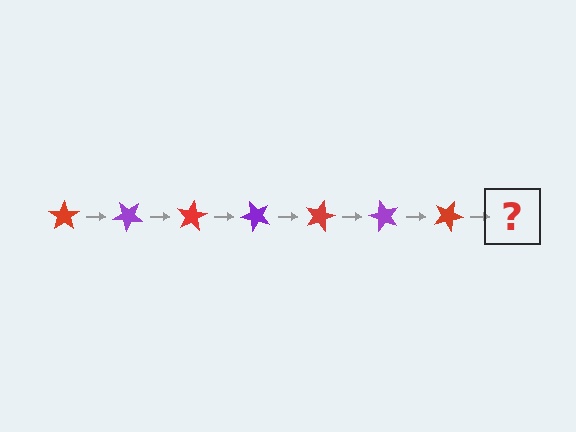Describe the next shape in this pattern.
It should be a purple star, rotated 280 degrees from the start.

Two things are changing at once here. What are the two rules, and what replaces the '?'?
The two rules are that it rotates 40 degrees each step and the color cycles through red and purple. The '?' should be a purple star, rotated 280 degrees from the start.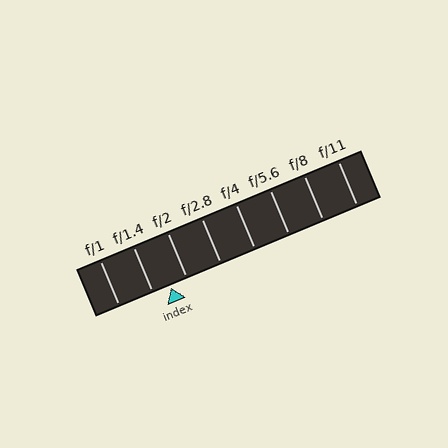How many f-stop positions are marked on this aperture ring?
There are 8 f-stop positions marked.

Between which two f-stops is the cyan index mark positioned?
The index mark is between f/1.4 and f/2.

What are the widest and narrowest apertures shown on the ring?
The widest aperture shown is f/1 and the narrowest is f/11.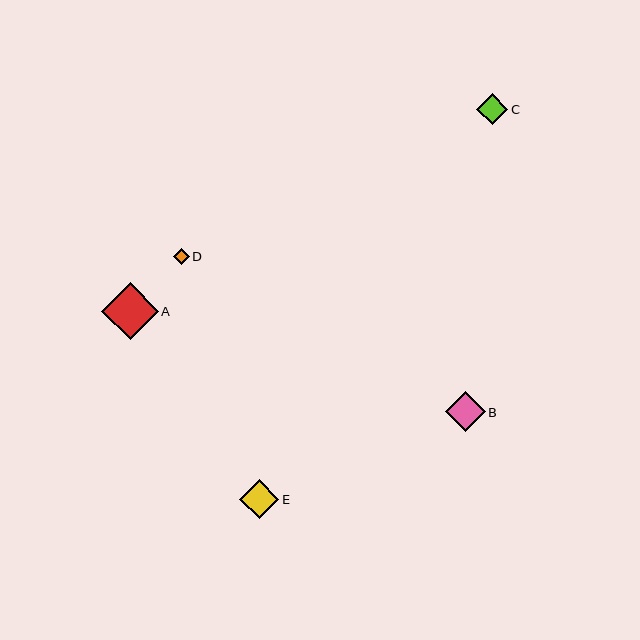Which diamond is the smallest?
Diamond D is the smallest with a size of approximately 16 pixels.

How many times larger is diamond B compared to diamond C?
Diamond B is approximately 1.3 times the size of diamond C.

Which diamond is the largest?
Diamond A is the largest with a size of approximately 56 pixels.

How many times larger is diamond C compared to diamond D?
Diamond C is approximately 2.0 times the size of diamond D.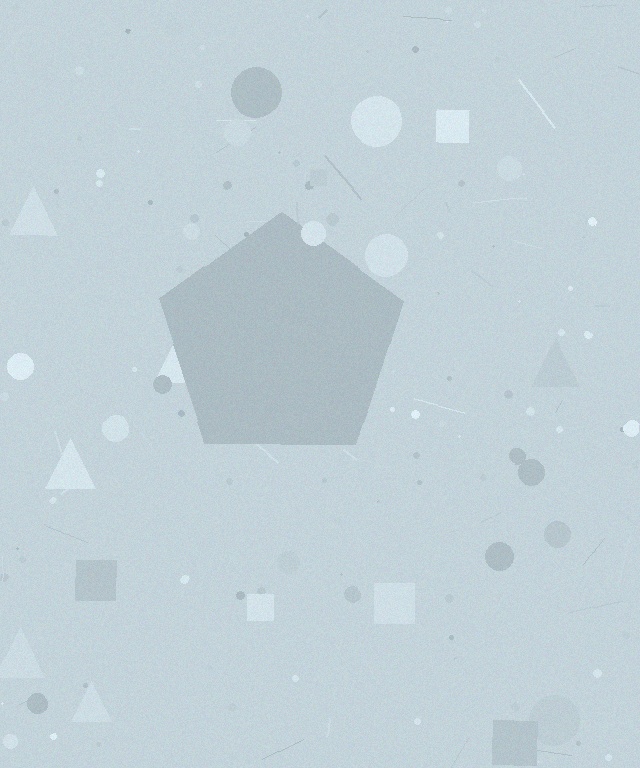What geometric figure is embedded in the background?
A pentagon is embedded in the background.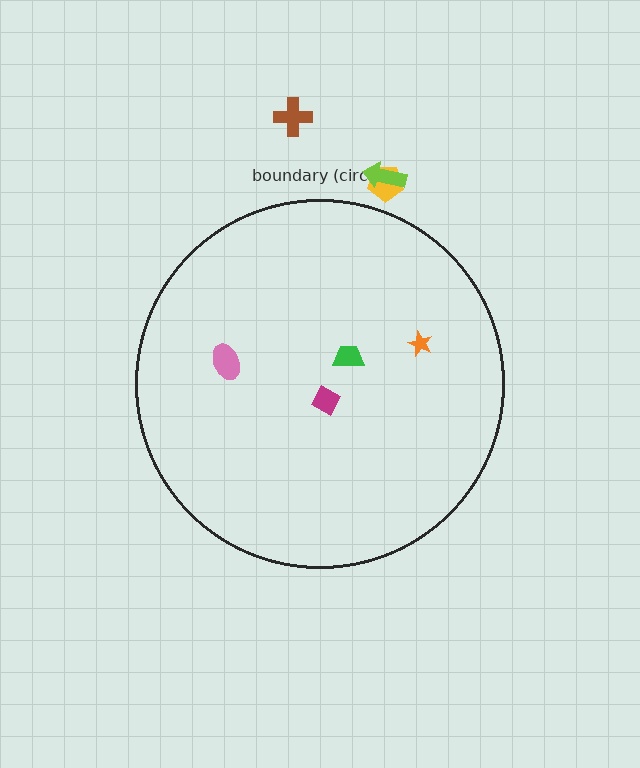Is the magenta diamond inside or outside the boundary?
Inside.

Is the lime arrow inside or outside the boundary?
Outside.